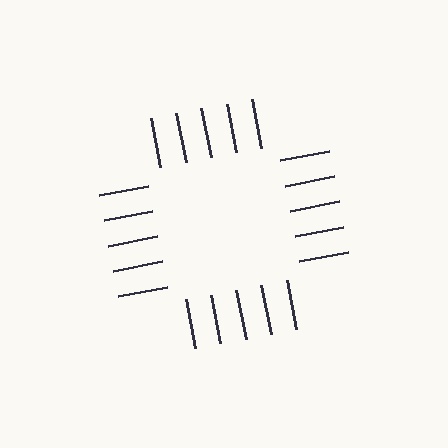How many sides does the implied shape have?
4 sides — the line-ends trace a square.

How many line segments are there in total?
20 — 5 along each of the 4 edges.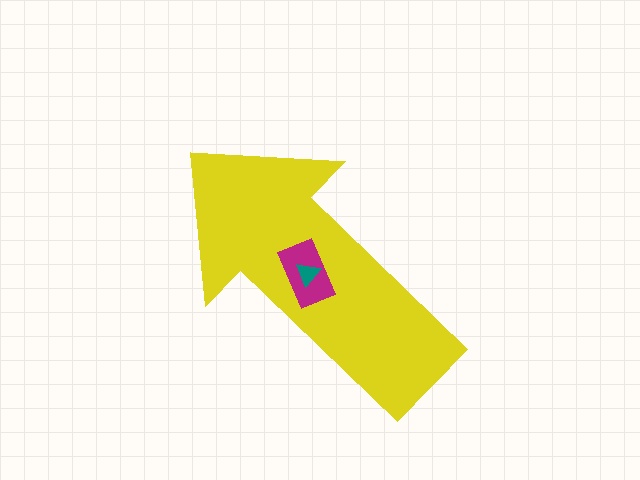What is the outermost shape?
The yellow arrow.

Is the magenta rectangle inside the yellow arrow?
Yes.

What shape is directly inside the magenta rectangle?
The teal triangle.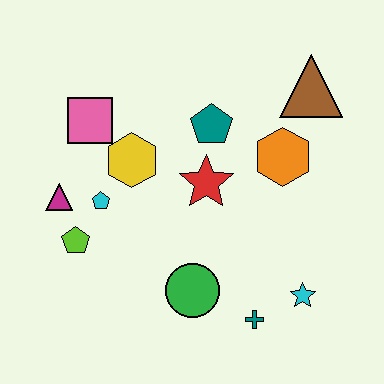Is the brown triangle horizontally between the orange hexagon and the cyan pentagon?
No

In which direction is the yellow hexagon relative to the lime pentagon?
The yellow hexagon is above the lime pentagon.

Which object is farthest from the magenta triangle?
The brown triangle is farthest from the magenta triangle.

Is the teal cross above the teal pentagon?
No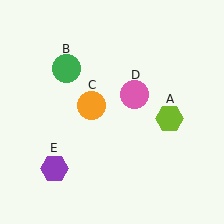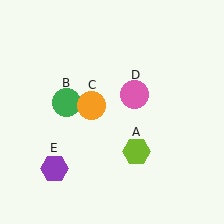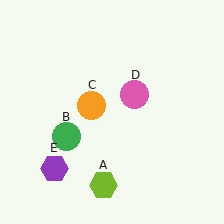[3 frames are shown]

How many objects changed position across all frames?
2 objects changed position: lime hexagon (object A), green circle (object B).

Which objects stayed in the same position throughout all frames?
Orange circle (object C) and pink circle (object D) and purple hexagon (object E) remained stationary.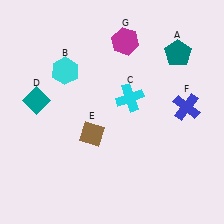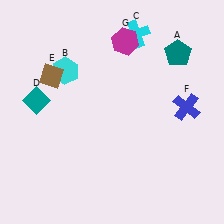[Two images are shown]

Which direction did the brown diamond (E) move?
The brown diamond (E) moved up.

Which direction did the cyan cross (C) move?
The cyan cross (C) moved up.